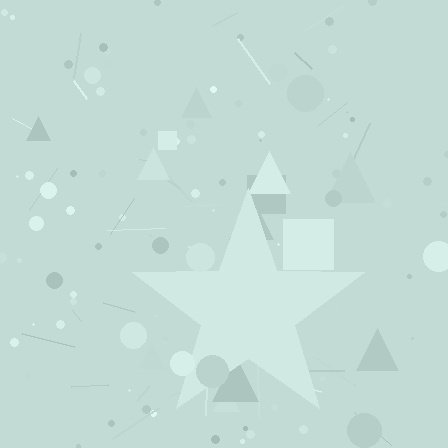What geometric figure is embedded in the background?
A star is embedded in the background.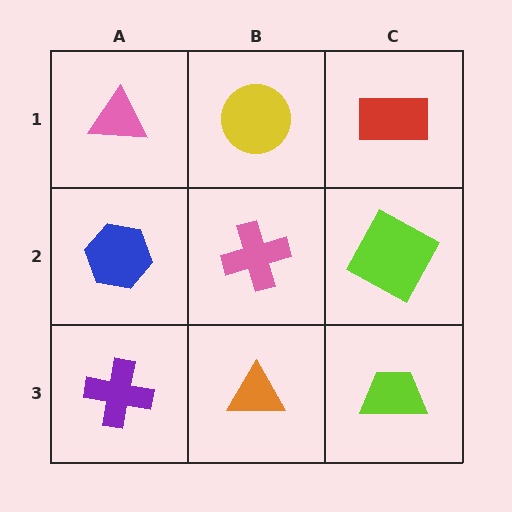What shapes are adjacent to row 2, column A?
A pink triangle (row 1, column A), a purple cross (row 3, column A), a pink cross (row 2, column B).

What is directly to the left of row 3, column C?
An orange triangle.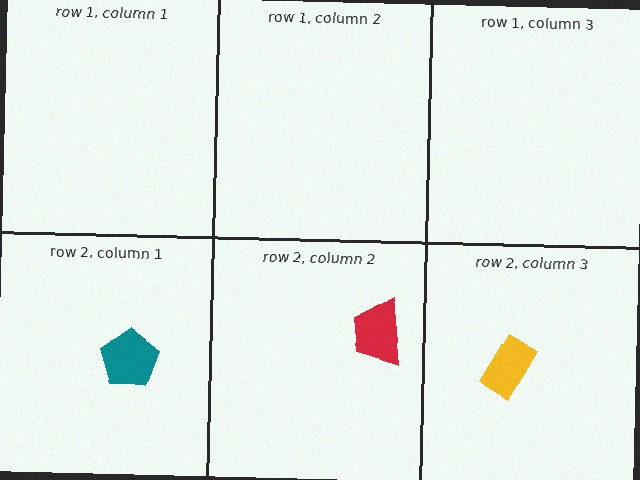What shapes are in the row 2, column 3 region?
The yellow rectangle.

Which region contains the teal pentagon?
The row 2, column 1 region.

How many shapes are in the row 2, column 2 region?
1.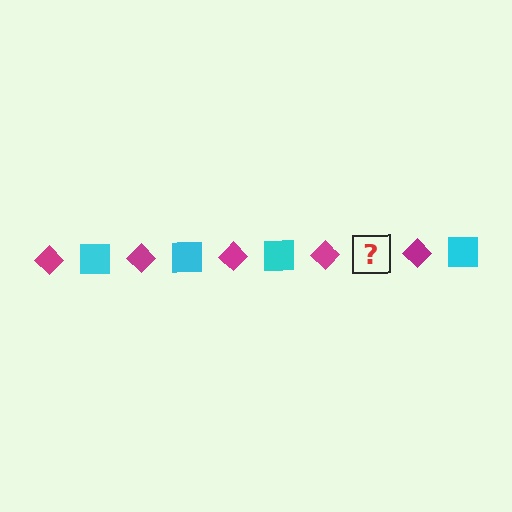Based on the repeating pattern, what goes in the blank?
The blank should be a cyan square.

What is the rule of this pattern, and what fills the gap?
The rule is that the pattern alternates between magenta diamond and cyan square. The gap should be filled with a cyan square.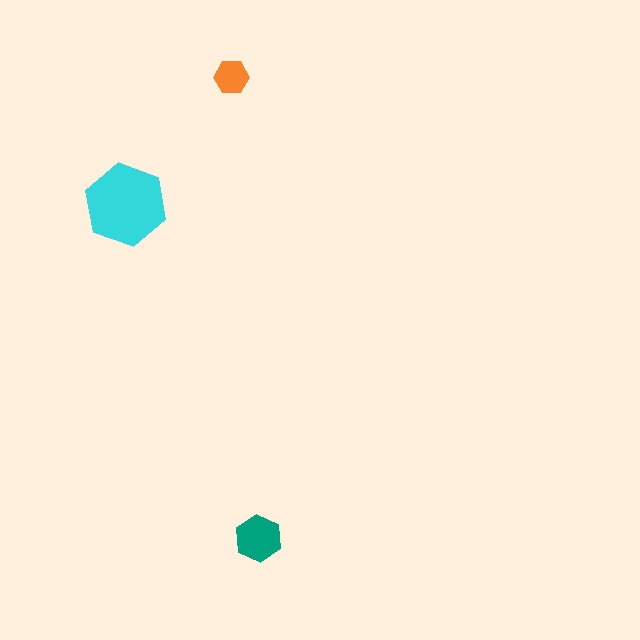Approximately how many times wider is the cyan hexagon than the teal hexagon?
About 2 times wider.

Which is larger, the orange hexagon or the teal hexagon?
The teal one.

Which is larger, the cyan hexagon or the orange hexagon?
The cyan one.